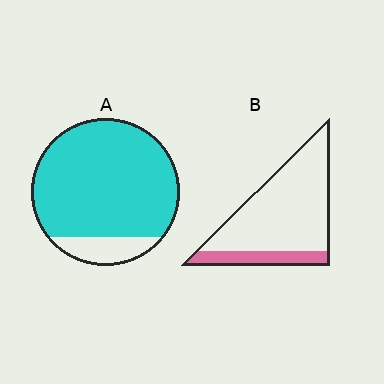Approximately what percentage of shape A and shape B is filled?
A is approximately 85% and B is approximately 20%.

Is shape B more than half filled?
No.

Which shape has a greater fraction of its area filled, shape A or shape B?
Shape A.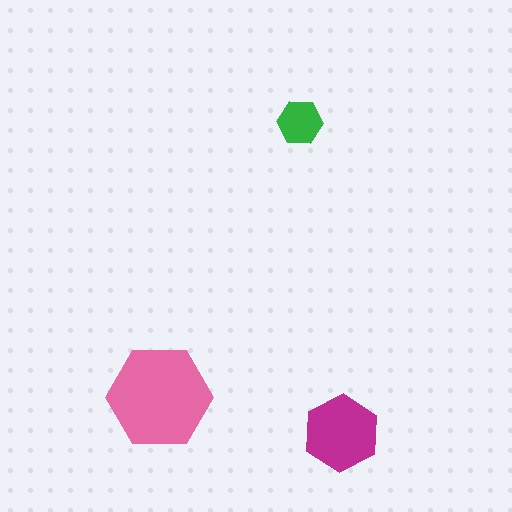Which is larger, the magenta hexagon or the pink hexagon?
The pink one.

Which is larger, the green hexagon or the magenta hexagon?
The magenta one.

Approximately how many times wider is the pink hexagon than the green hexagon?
About 2.5 times wider.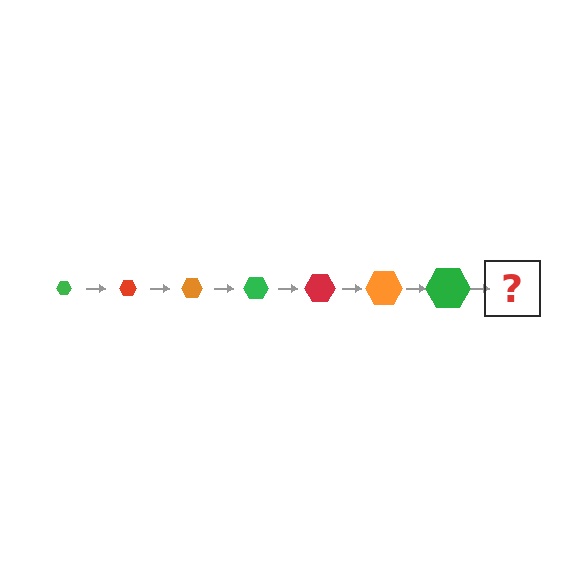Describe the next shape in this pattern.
It should be a red hexagon, larger than the previous one.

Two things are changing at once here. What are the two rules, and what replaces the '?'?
The two rules are that the hexagon grows larger each step and the color cycles through green, red, and orange. The '?' should be a red hexagon, larger than the previous one.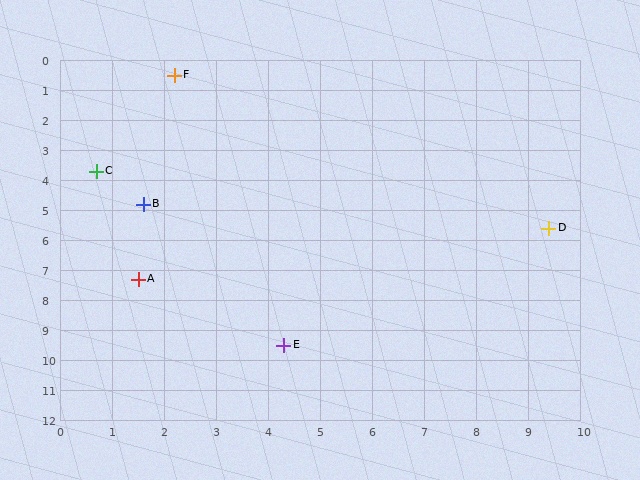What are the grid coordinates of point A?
Point A is at approximately (1.5, 7.3).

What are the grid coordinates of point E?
Point E is at approximately (4.3, 9.5).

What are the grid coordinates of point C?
Point C is at approximately (0.7, 3.7).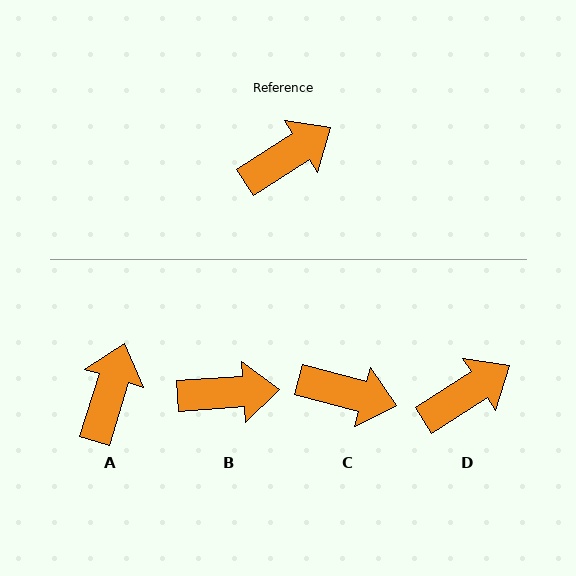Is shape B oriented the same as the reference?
No, it is off by about 29 degrees.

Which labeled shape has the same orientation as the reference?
D.